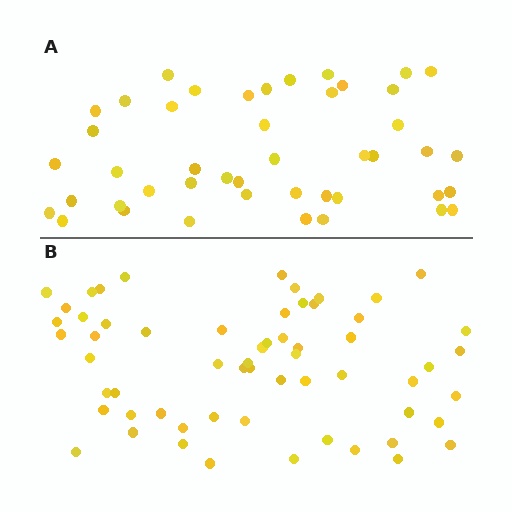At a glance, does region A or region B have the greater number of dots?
Region B (the bottom region) has more dots.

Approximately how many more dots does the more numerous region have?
Region B has approximately 15 more dots than region A.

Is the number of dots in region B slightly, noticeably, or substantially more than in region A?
Region B has noticeably more, but not dramatically so. The ratio is roughly 1.3 to 1.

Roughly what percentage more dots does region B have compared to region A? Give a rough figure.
About 35% more.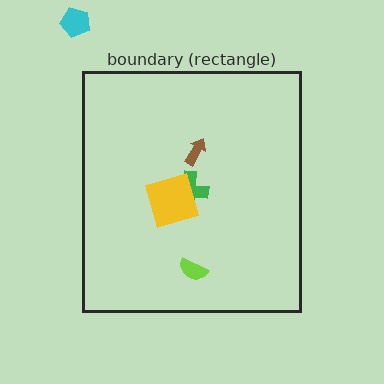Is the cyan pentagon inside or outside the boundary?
Outside.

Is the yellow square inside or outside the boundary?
Inside.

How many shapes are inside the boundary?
4 inside, 1 outside.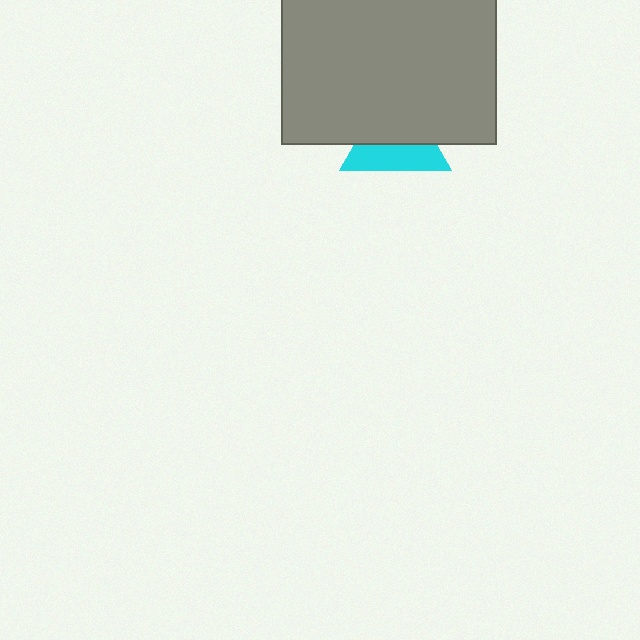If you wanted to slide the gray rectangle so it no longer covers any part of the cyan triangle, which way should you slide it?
Slide it up — that is the most direct way to separate the two shapes.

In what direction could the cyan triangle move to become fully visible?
The cyan triangle could move down. That would shift it out from behind the gray rectangle entirely.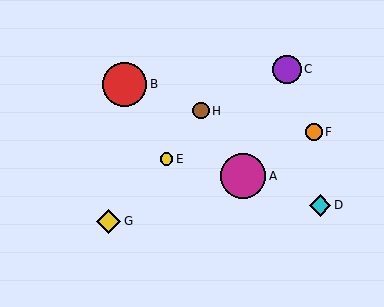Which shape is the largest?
The magenta circle (labeled A) is the largest.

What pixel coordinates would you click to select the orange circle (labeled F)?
Click at (314, 132) to select the orange circle F.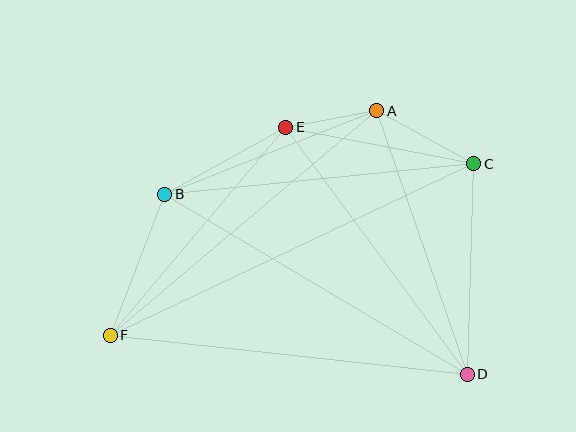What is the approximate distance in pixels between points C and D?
The distance between C and D is approximately 210 pixels.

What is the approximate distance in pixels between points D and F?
The distance between D and F is approximately 359 pixels.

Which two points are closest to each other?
Points A and E are closest to each other.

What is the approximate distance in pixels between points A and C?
The distance between A and C is approximately 111 pixels.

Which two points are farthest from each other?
Points C and F are farthest from each other.